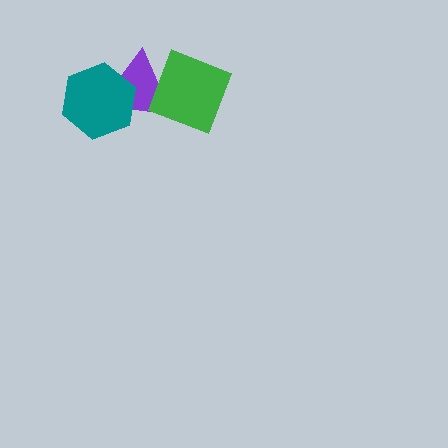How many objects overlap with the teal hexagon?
1 object overlaps with the teal hexagon.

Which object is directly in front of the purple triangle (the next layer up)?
The teal hexagon is directly in front of the purple triangle.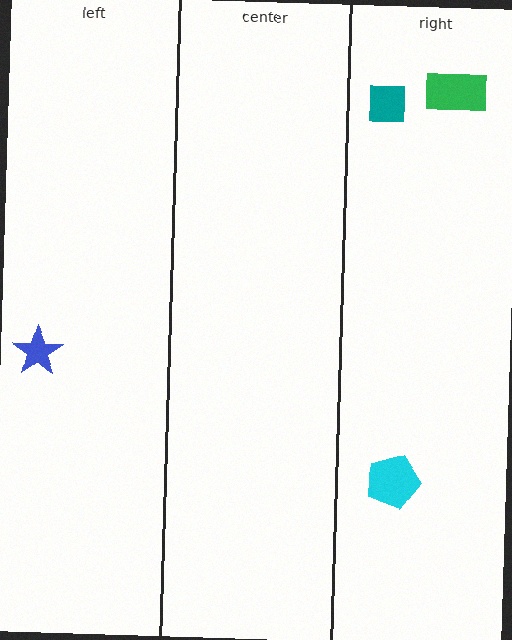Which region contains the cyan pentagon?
The right region.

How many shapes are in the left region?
1.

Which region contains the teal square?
The right region.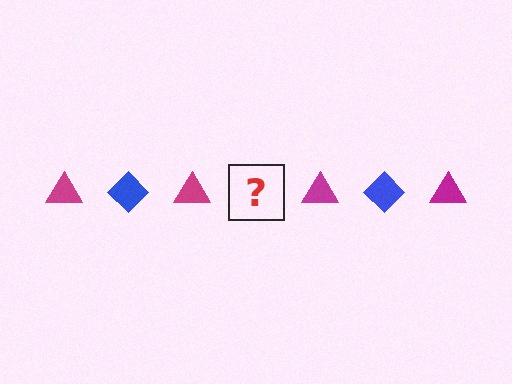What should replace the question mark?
The question mark should be replaced with a blue diamond.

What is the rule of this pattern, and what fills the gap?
The rule is that the pattern alternates between magenta triangle and blue diamond. The gap should be filled with a blue diamond.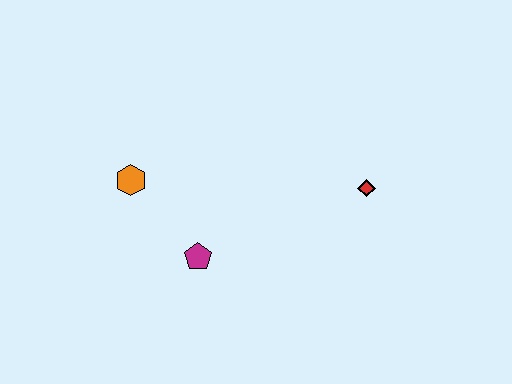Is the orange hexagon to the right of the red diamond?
No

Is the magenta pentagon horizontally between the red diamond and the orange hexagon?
Yes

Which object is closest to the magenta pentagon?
The orange hexagon is closest to the magenta pentagon.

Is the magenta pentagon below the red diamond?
Yes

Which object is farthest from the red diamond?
The orange hexagon is farthest from the red diamond.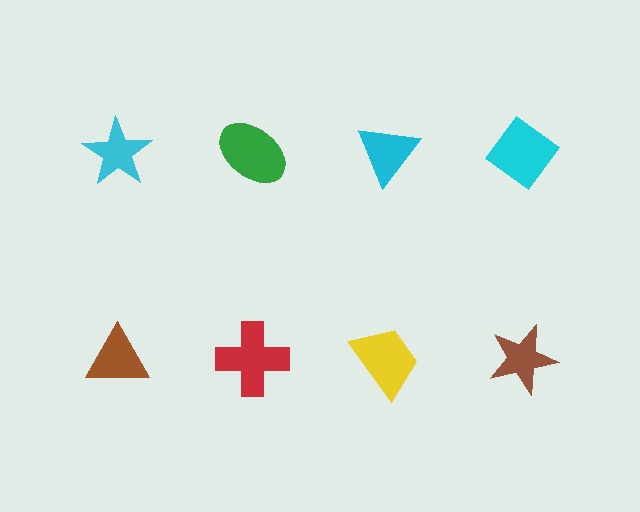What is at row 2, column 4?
A brown star.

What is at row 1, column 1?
A cyan star.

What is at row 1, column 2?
A green ellipse.